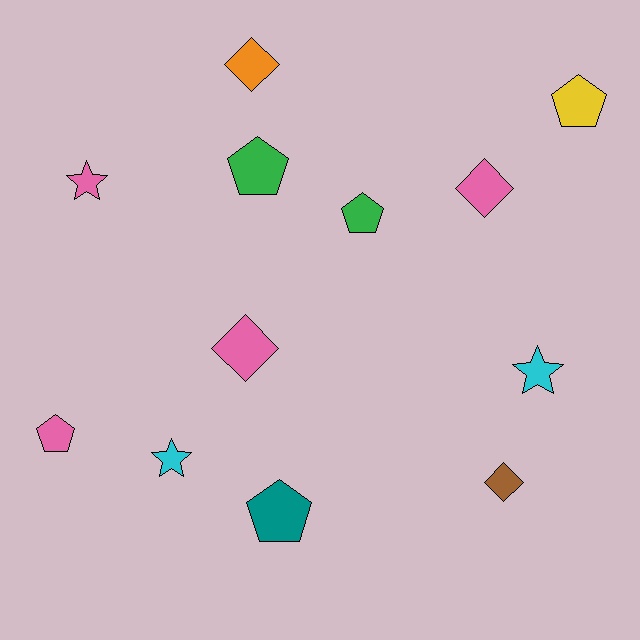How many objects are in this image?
There are 12 objects.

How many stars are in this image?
There are 3 stars.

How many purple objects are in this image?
There are no purple objects.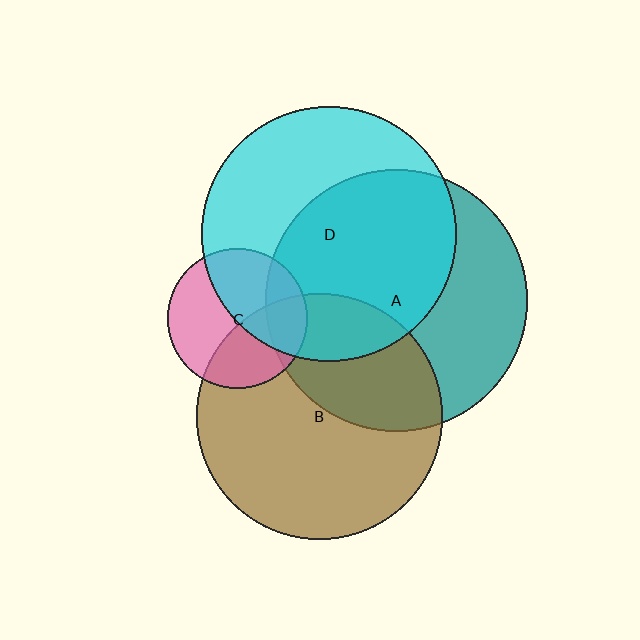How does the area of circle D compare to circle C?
Approximately 3.3 times.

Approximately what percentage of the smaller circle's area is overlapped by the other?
Approximately 20%.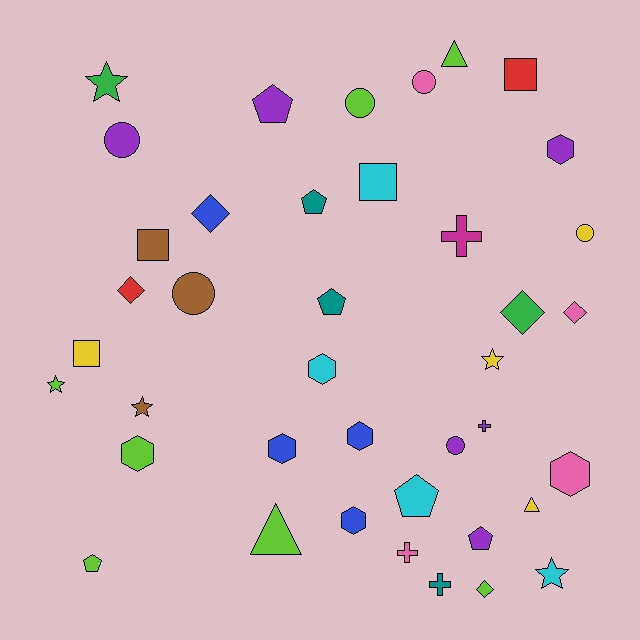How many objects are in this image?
There are 40 objects.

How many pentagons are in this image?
There are 6 pentagons.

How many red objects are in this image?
There are 2 red objects.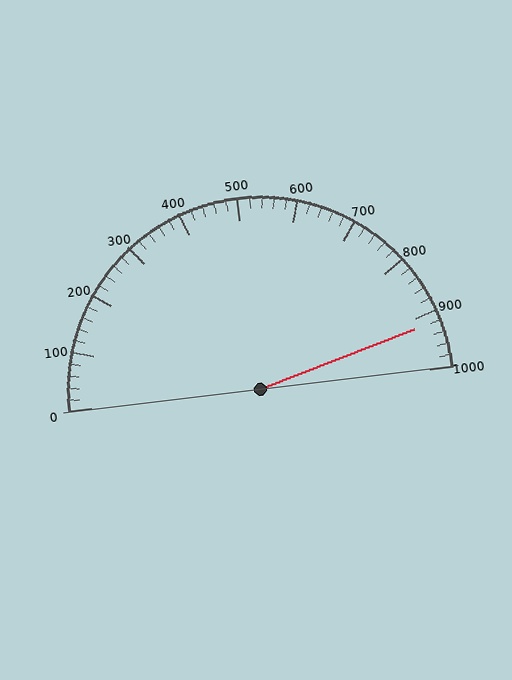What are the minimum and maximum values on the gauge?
The gauge ranges from 0 to 1000.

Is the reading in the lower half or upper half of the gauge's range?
The reading is in the upper half of the range (0 to 1000).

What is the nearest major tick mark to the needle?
The nearest major tick mark is 900.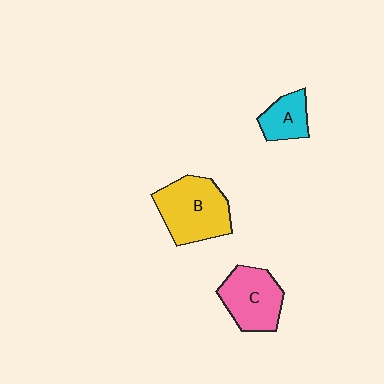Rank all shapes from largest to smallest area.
From largest to smallest: B (yellow), C (pink), A (cyan).